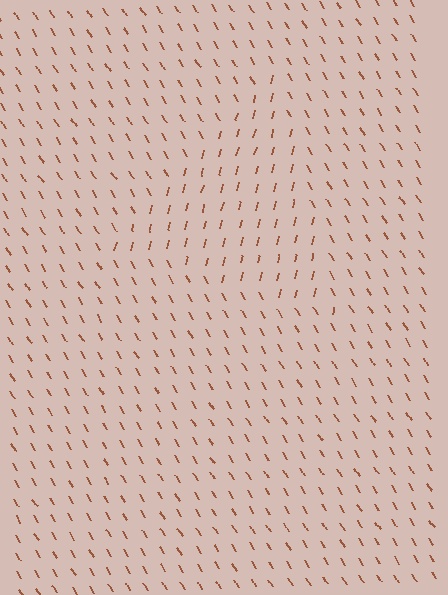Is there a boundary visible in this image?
Yes, there is a texture boundary formed by a change in line orientation.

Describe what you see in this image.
The image is filled with small brown line segments. A triangle region in the image has lines oriented differently from the surrounding lines, creating a visible texture boundary.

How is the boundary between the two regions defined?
The boundary is defined purely by a change in line orientation (approximately 45 degrees difference). All lines are the same color and thickness.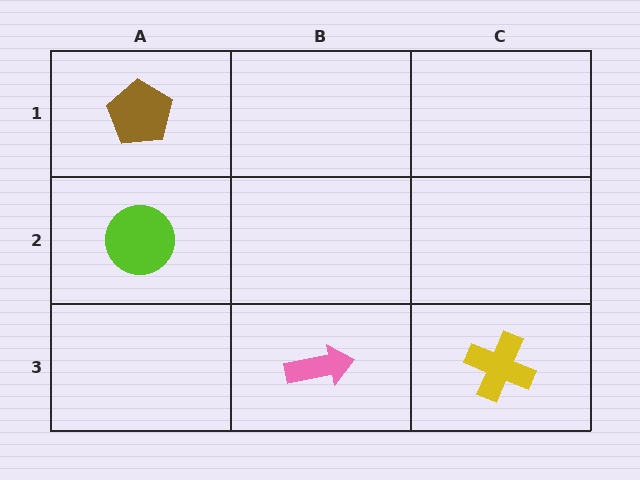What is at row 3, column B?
A pink arrow.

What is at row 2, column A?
A lime circle.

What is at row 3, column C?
A yellow cross.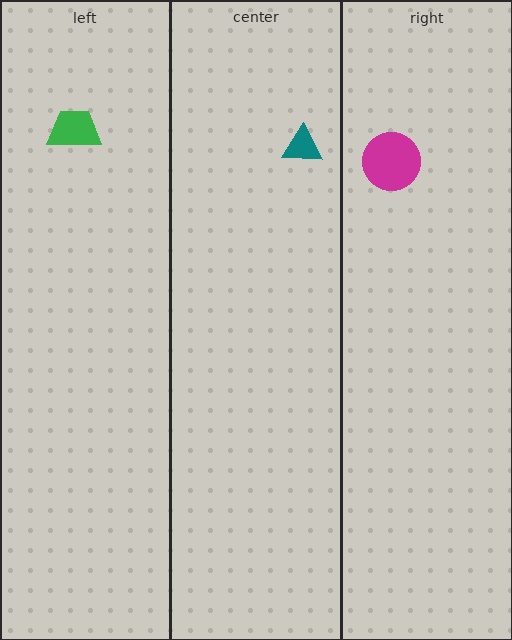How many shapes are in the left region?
1.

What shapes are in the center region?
The teal triangle.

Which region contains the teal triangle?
The center region.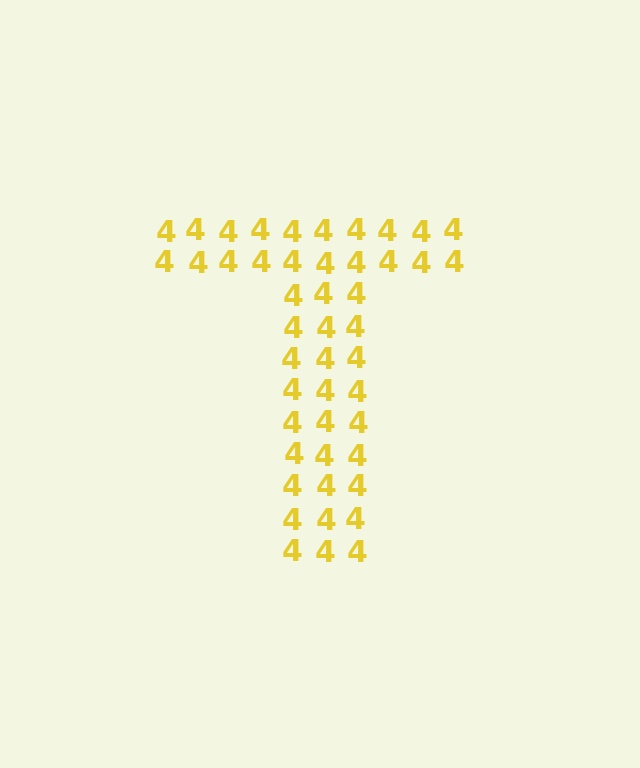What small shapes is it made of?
It is made of small digit 4's.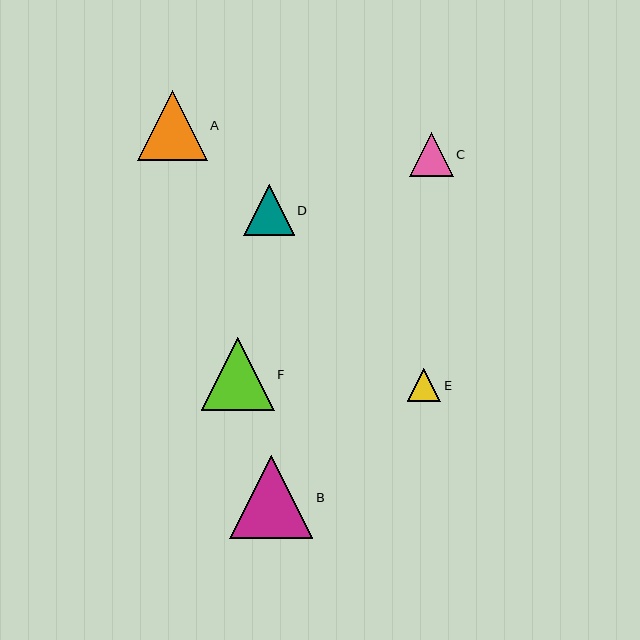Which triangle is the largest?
Triangle B is the largest with a size of approximately 84 pixels.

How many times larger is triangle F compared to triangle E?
Triangle F is approximately 2.2 times the size of triangle E.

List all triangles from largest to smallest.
From largest to smallest: B, F, A, D, C, E.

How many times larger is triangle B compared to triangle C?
Triangle B is approximately 1.9 times the size of triangle C.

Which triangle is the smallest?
Triangle E is the smallest with a size of approximately 33 pixels.